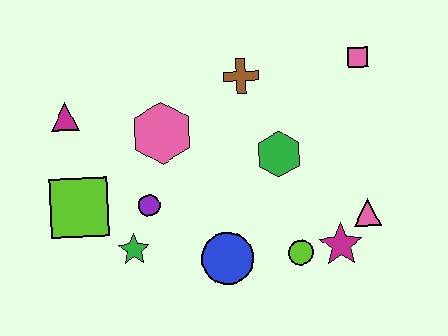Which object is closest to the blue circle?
The lime circle is closest to the blue circle.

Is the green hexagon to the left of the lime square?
No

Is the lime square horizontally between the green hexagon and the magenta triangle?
Yes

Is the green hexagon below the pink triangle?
No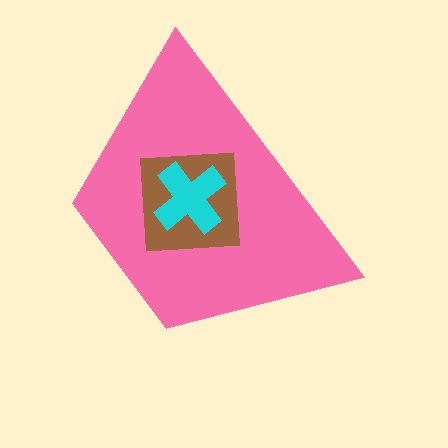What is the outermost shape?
The pink trapezoid.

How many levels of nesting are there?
3.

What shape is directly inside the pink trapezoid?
The brown square.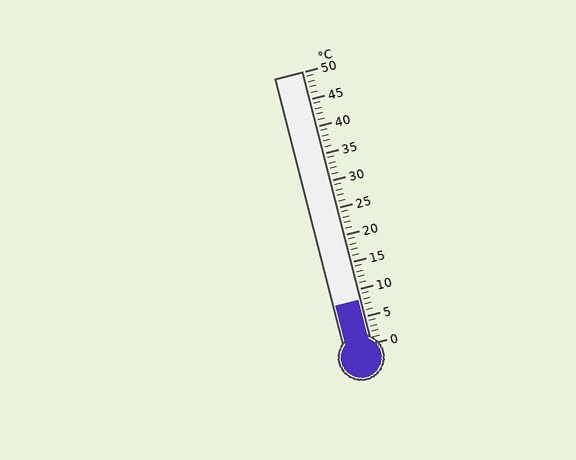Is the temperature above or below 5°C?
The temperature is above 5°C.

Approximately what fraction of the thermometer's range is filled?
The thermometer is filled to approximately 15% of its range.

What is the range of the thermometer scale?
The thermometer scale ranges from 0°C to 50°C.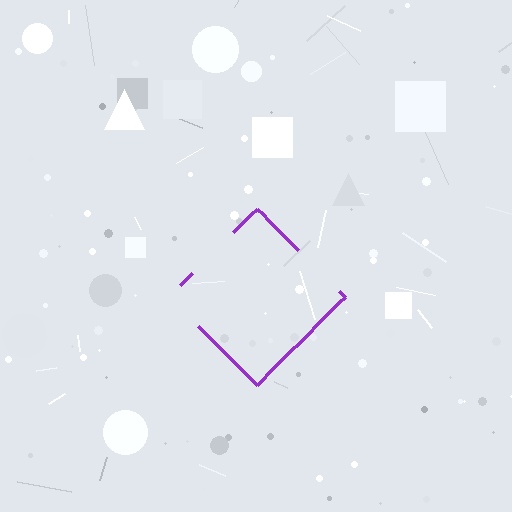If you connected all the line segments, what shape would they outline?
They would outline a diamond.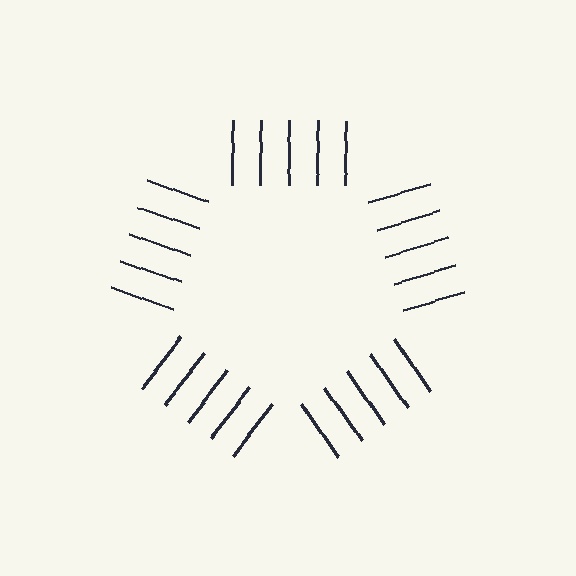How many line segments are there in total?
25 — 5 along each of the 5 edges.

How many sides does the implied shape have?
5 sides — the line-ends trace a pentagon.